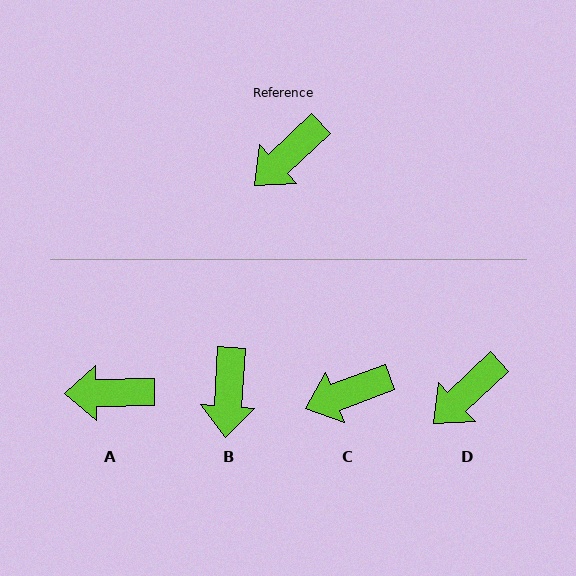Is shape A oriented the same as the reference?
No, it is off by about 42 degrees.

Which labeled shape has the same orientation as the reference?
D.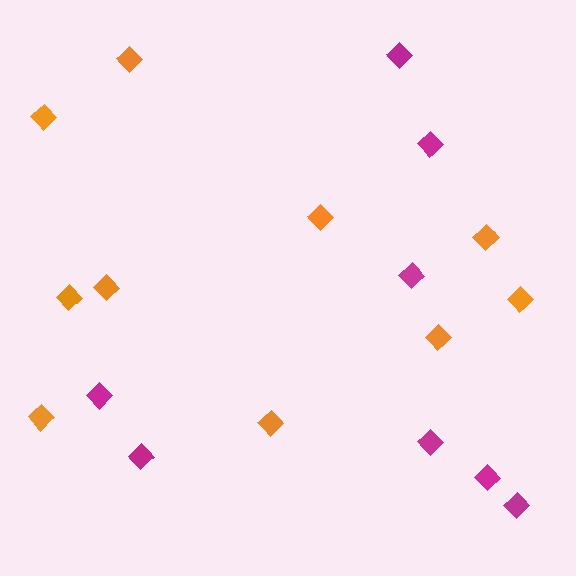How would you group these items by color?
There are 2 groups: one group of orange diamonds (10) and one group of magenta diamonds (8).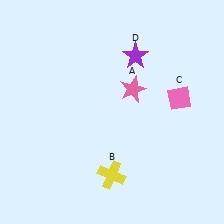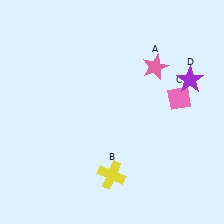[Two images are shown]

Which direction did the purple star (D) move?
The purple star (D) moved right.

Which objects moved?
The objects that moved are: the pink star (A), the purple star (D).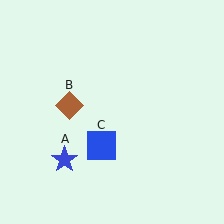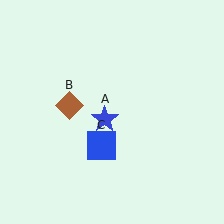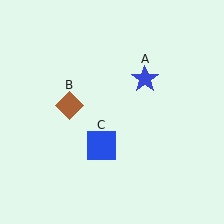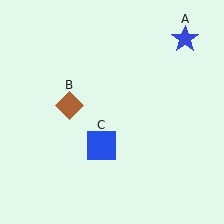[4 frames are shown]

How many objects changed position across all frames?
1 object changed position: blue star (object A).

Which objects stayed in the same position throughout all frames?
Brown diamond (object B) and blue square (object C) remained stationary.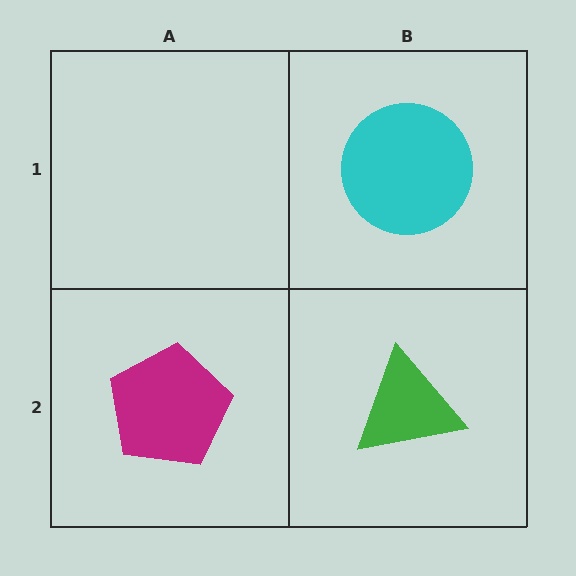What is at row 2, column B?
A green triangle.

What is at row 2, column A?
A magenta pentagon.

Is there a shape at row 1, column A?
No, that cell is empty.